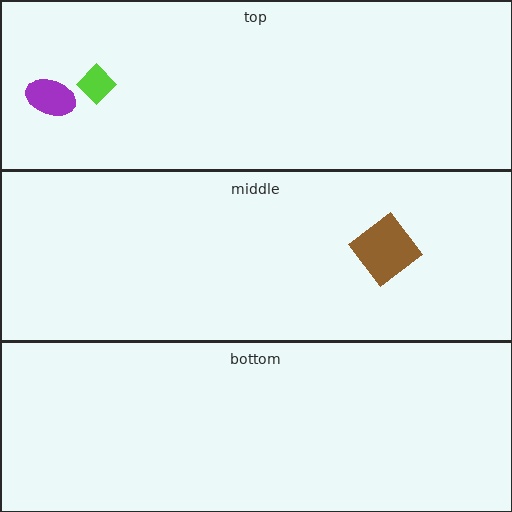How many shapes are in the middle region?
1.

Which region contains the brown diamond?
The middle region.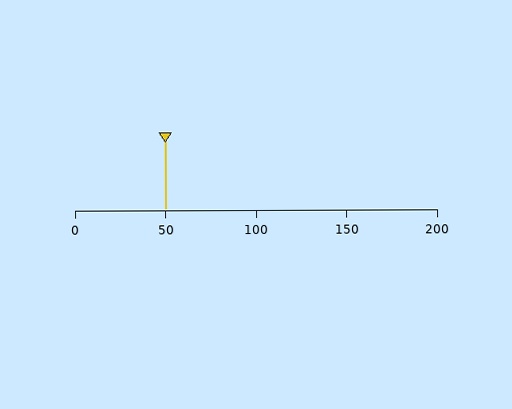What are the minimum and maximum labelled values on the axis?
The axis runs from 0 to 200.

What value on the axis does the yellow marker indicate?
The marker indicates approximately 50.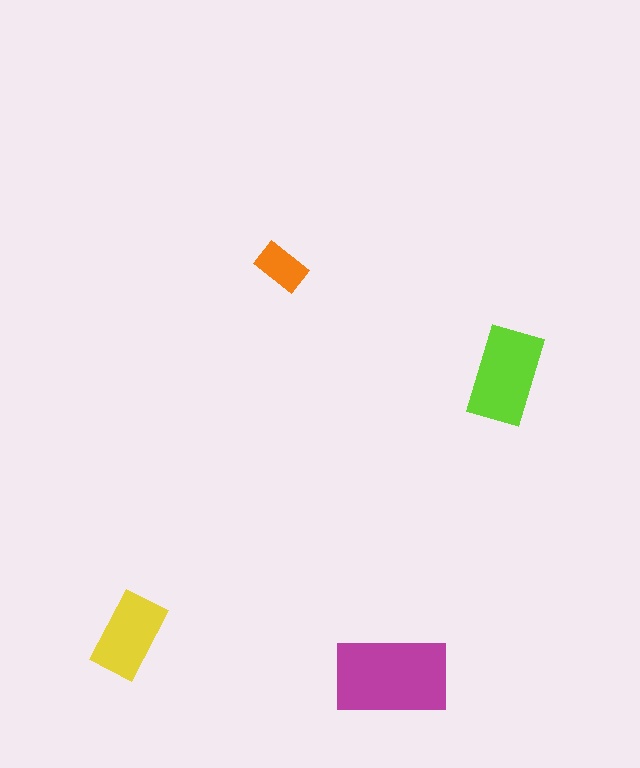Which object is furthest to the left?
The yellow rectangle is leftmost.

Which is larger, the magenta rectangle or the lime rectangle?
The magenta one.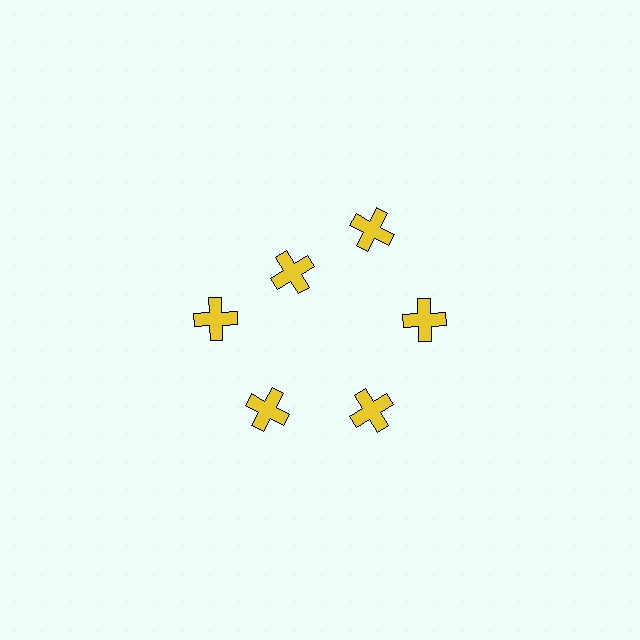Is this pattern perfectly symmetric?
No. The 6 yellow crosses are arranged in a ring, but one element near the 11 o'clock position is pulled inward toward the center, breaking the 6-fold rotational symmetry.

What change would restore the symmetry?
The symmetry would be restored by moving it outward, back onto the ring so that all 6 crosses sit at equal angles and equal distance from the center.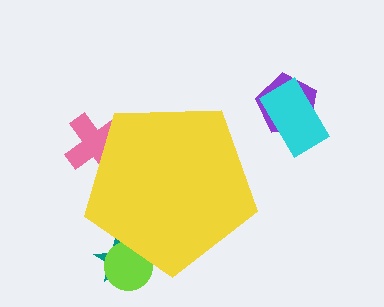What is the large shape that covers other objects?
A yellow pentagon.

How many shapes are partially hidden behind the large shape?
3 shapes are partially hidden.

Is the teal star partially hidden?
Yes, the teal star is partially hidden behind the yellow pentagon.